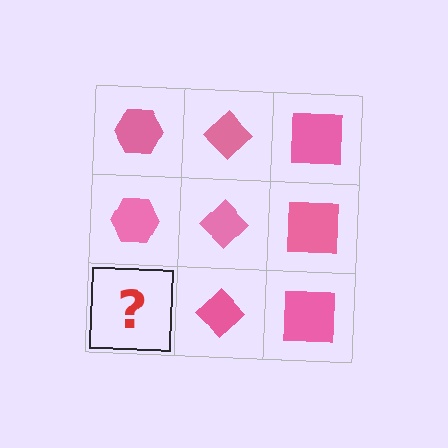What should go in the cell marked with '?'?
The missing cell should contain a pink hexagon.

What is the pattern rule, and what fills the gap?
The rule is that each column has a consistent shape. The gap should be filled with a pink hexagon.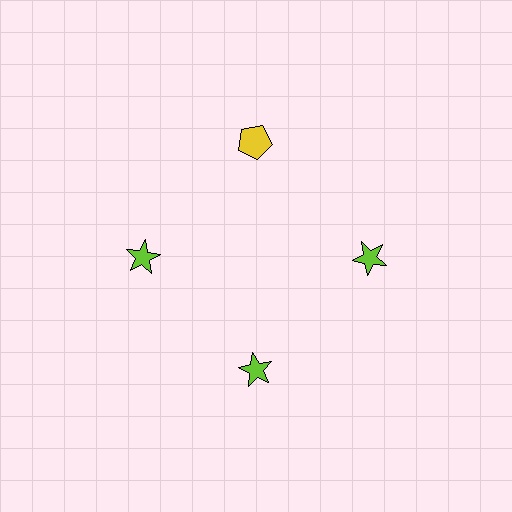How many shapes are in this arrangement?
There are 4 shapes arranged in a ring pattern.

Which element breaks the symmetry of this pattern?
The yellow pentagon at roughly the 12 o'clock position breaks the symmetry. All other shapes are lime stars.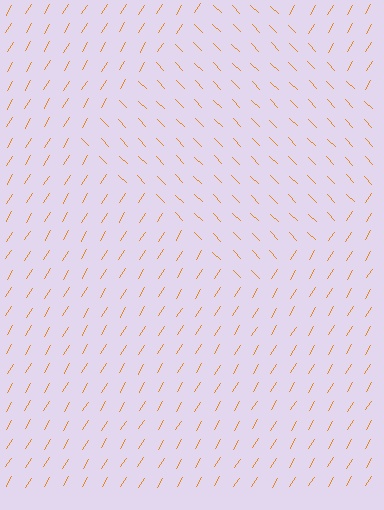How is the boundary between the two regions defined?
The boundary is defined purely by a change in line orientation (approximately 76 degrees difference). All lines are the same color and thickness.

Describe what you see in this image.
The image is filled with small orange line segments. A diamond region in the image has lines oriented differently from the surrounding lines, creating a visible texture boundary.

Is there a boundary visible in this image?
Yes, there is a texture boundary formed by a change in line orientation.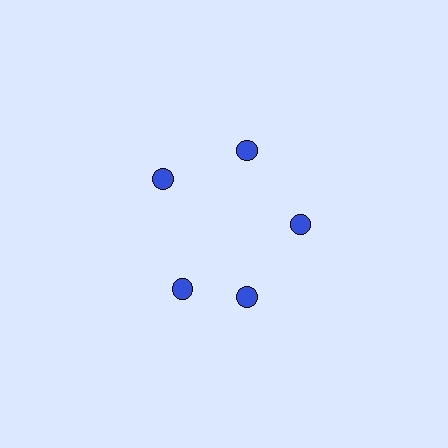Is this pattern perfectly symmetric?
No. The 5 blue circles are arranged in a ring, but one element near the 8 o'clock position is rotated out of alignment along the ring, breaking the 5-fold rotational symmetry.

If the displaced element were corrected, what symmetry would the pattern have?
It would have 5-fold rotational symmetry — the pattern would map onto itself every 72 degrees.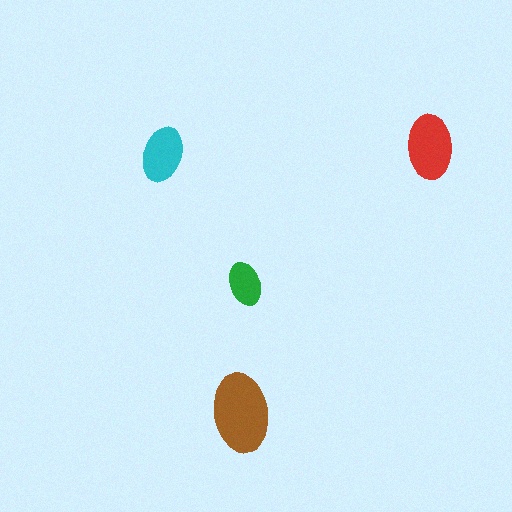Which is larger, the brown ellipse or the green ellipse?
The brown one.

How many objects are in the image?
There are 4 objects in the image.